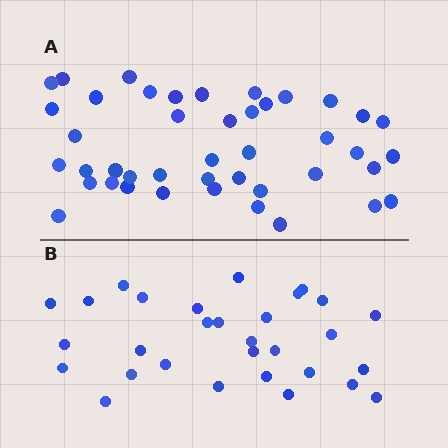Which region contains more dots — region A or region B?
Region A (the top region) has more dots.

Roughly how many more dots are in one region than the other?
Region A has approximately 15 more dots than region B.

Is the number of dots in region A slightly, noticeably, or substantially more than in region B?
Region A has noticeably more, but not dramatically so. The ratio is roughly 1.4 to 1.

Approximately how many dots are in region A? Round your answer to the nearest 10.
About 40 dots. (The exact count is 43, which rounds to 40.)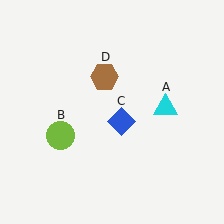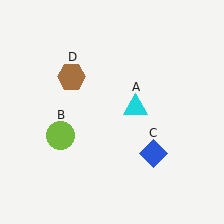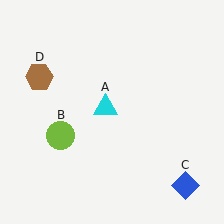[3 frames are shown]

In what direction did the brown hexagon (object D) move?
The brown hexagon (object D) moved left.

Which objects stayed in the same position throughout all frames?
Lime circle (object B) remained stationary.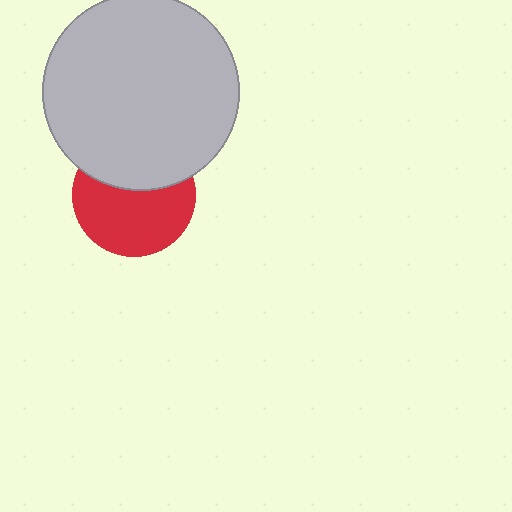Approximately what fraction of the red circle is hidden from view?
Roughly 39% of the red circle is hidden behind the light gray circle.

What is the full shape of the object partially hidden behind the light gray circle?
The partially hidden object is a red circle.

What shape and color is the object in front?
The object in front is a light gray circle.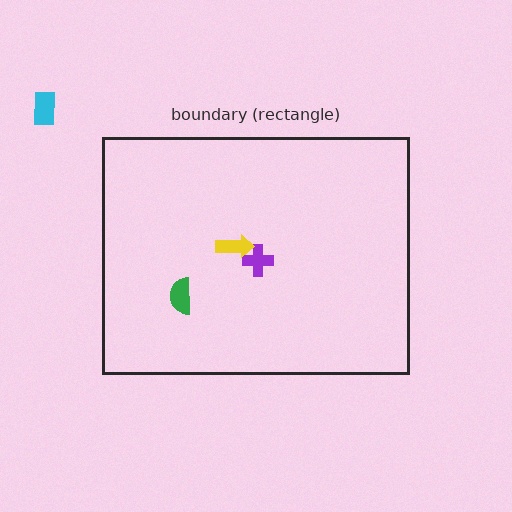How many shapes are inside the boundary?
3 inside, 1 outside.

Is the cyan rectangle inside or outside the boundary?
Outside.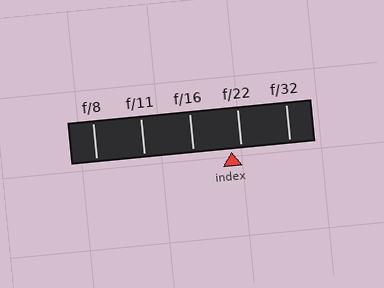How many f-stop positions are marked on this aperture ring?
There are 5 f-stop positions marked.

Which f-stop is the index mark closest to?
The index mark is closest to f/22.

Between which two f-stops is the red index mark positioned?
The index mark is between f/16 and f/22.